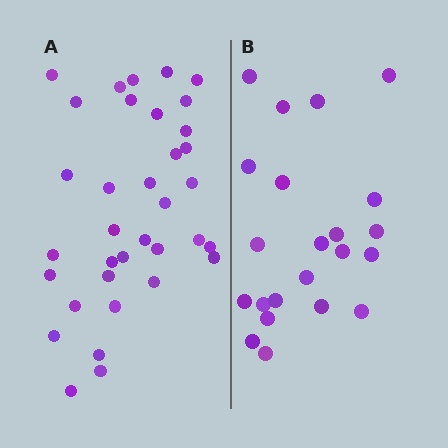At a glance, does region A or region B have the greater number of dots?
Region A (the left region) has more dots.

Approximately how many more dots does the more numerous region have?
Region A has approximately 15 more dots than region B.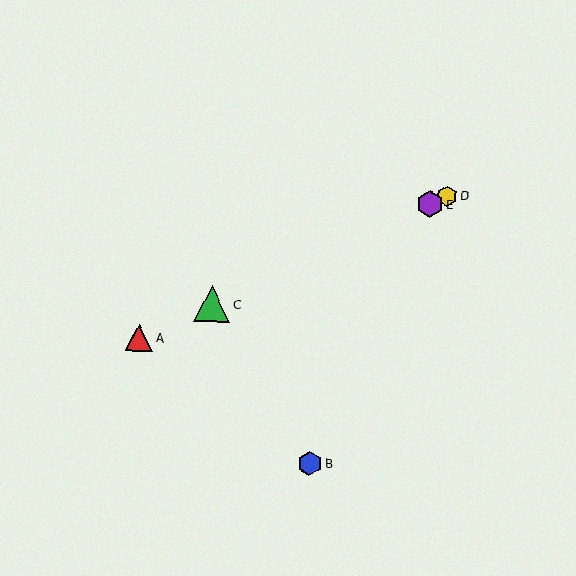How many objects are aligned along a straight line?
4 objects (A, C, D, E) are aligned along a straight line.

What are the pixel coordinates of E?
Object E is at (430, 204).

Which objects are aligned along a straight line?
Objects A, C, D, E are aligned along a straight line.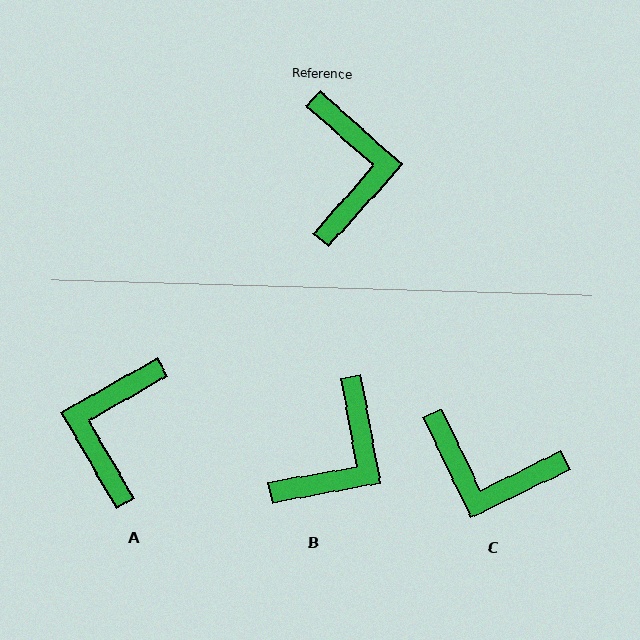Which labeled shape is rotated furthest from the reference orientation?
A, about 161 degrees away.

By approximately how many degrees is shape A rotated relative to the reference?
Approximately 161 degrees counter-clockwise.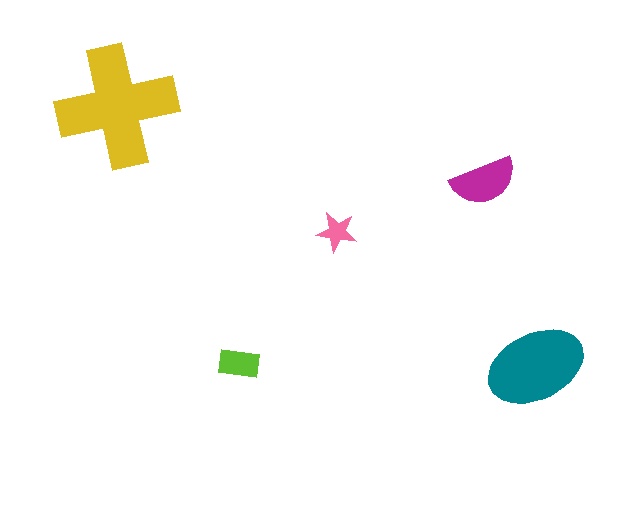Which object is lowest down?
The teal ellipse is bottommost.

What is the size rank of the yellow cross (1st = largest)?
1st.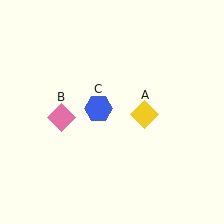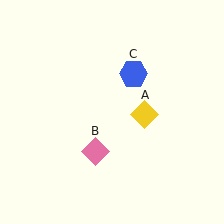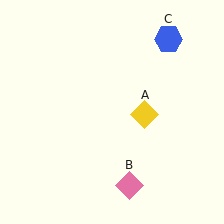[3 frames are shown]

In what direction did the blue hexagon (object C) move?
The blue hexagon (object C) moved up and to the right.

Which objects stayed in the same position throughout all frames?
Yellow diamond (object A) remained stationary.